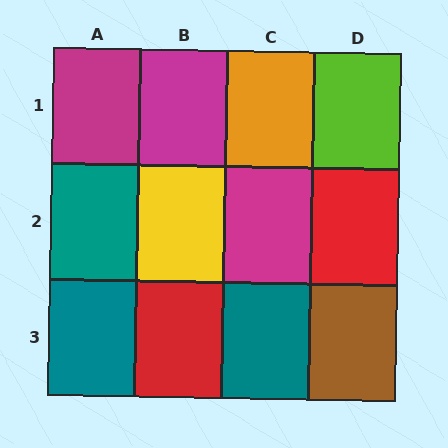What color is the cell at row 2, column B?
Yellow.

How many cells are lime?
1 cell is lime.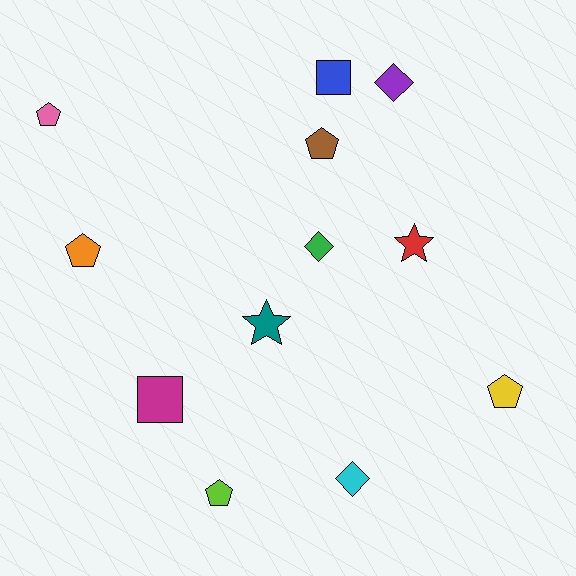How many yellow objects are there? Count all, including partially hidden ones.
There is 1 yellow object.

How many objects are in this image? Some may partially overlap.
There are 12 objects.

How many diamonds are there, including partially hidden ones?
There are 3 diamonds.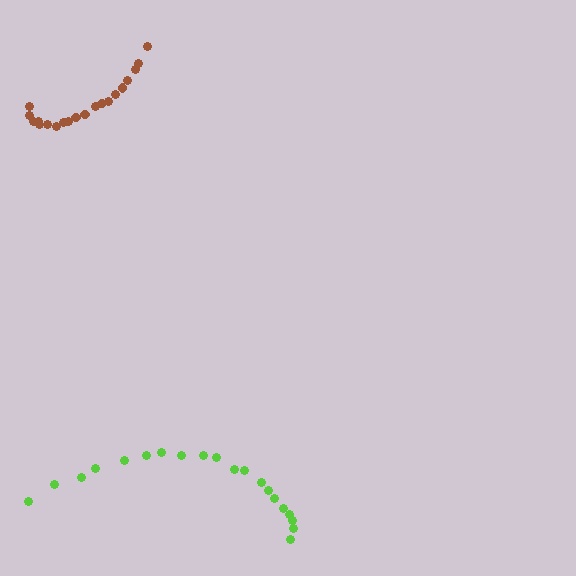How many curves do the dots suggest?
There are 2 distinct paths.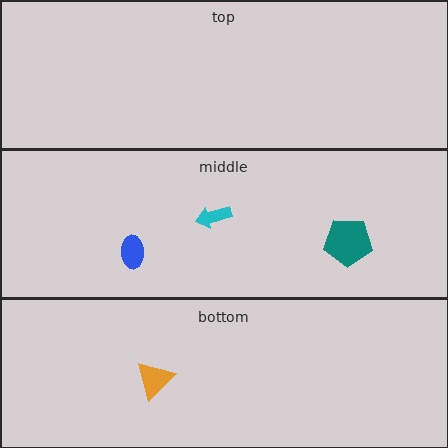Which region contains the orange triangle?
The bottom region.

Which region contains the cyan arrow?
The middle region.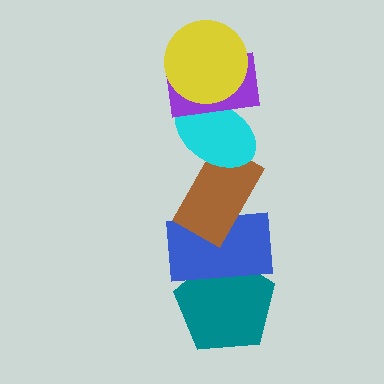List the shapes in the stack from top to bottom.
From top to bottom: the yellow circle, the purple rectangle, the cyan ellipse, the brown rectangle, the blue rectangle, the teal pentagon.